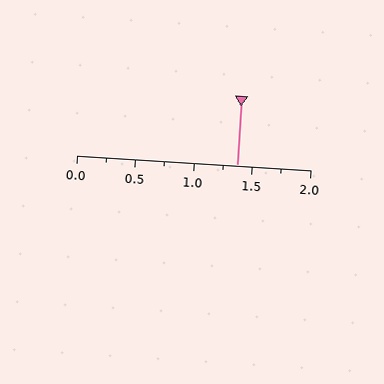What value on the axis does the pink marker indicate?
The marker indicates approximately 1.38.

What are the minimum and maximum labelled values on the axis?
The axis runs from 0.0 to 2.0.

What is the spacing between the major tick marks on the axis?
The major ticks are spaced 0.5 apart.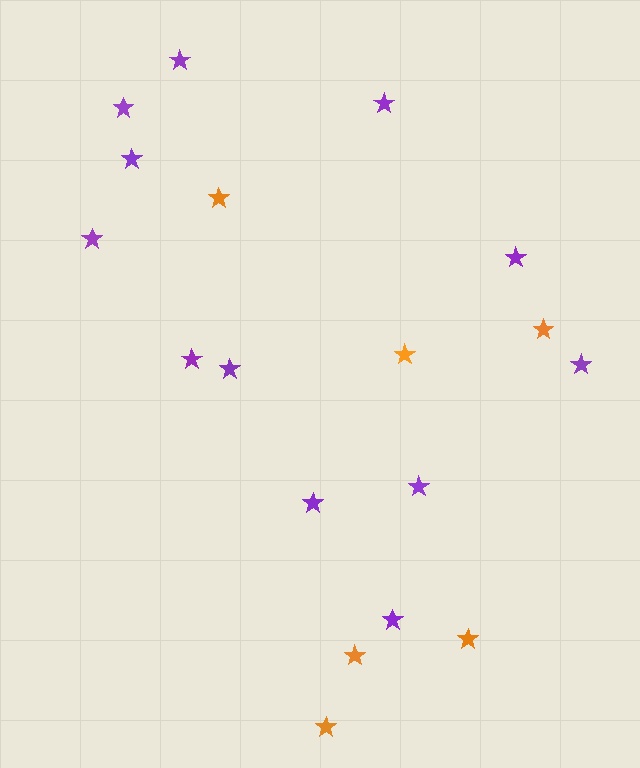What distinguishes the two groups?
There are 2 groups: one group of purple stars (12) and one group of orange stars (6).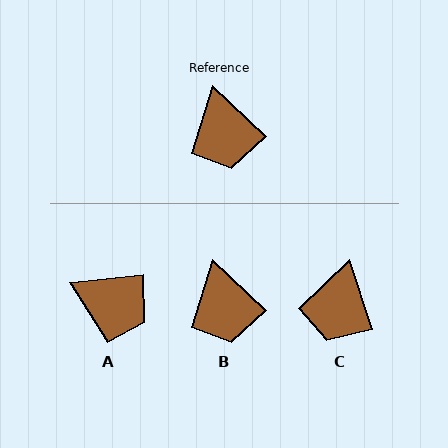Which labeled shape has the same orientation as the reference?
B.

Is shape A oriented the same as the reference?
No, it is off by about 50 degrees.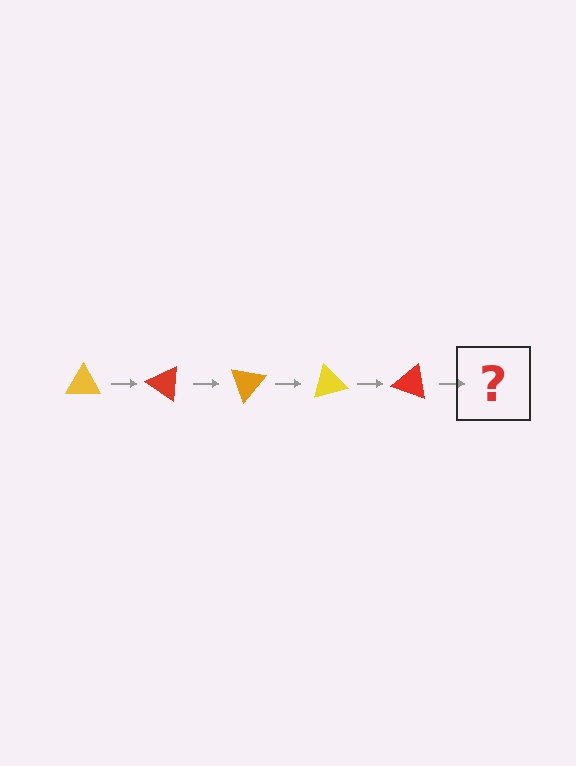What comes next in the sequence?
The next element should be an orange triangle, rotated 175 degrees from the start.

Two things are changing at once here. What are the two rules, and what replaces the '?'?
The two rules are that it rotates 35 degrees each step and the color cycles through yellow, red, and orange. The '?' should be an orange triangle, rotated 175 degrees from the start.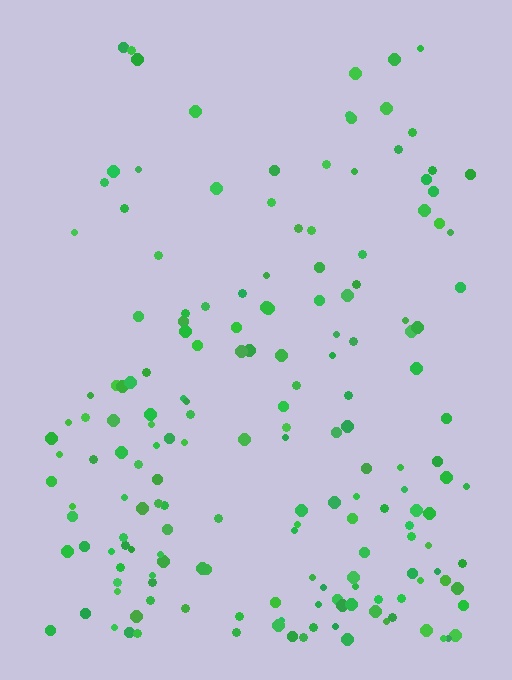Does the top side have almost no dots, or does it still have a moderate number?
Still a moderate number, just noticeably fewer than the bottom.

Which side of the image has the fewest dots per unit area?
The top.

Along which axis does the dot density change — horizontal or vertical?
Vertical.